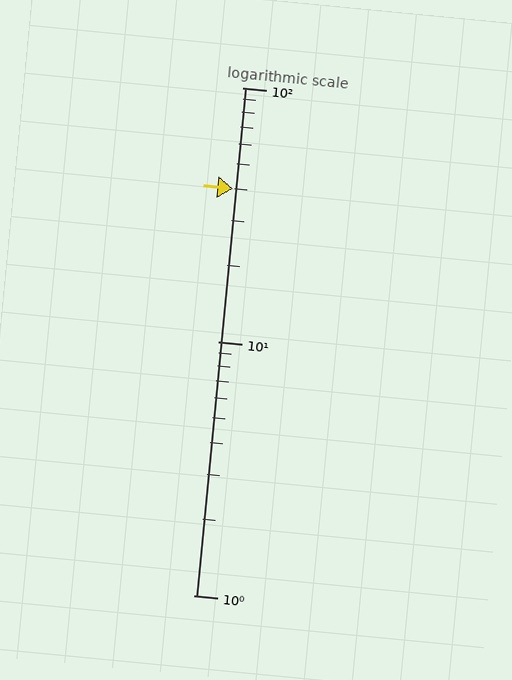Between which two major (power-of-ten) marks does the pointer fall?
The pointer is between 10 and 100.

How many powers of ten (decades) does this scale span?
The scale spans 2 decades, from 1 to 100.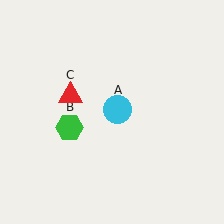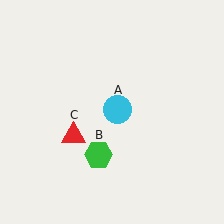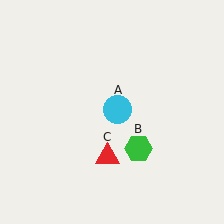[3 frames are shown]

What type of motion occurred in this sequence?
The green hexagon (object B), red triangle (object C) rotated counterclockwise around the center of the scene.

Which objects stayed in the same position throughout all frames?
Cyan circle (object A) remained stationary.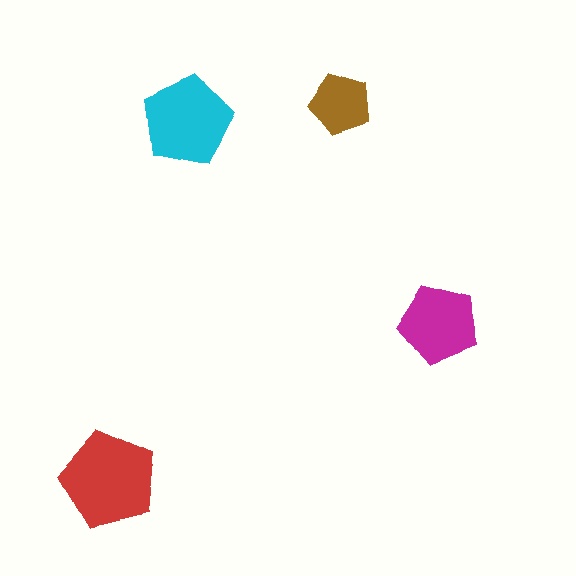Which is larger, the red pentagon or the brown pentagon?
The red one.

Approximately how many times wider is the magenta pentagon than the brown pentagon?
About 1.5 times wider.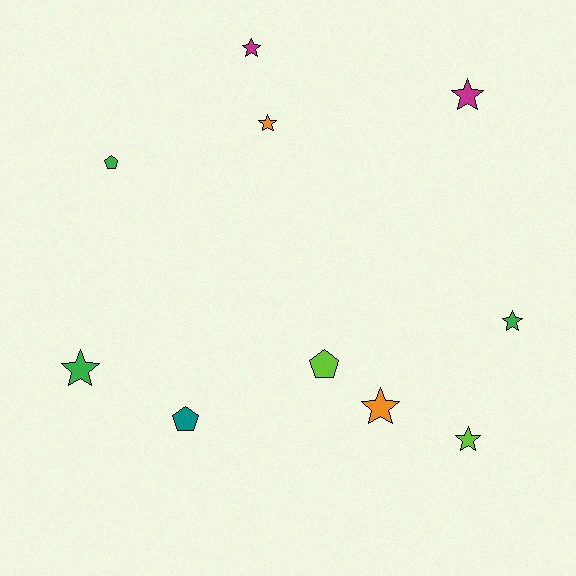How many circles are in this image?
There are no circles.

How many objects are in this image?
There are 10 objects.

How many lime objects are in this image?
There are 2 lime objects.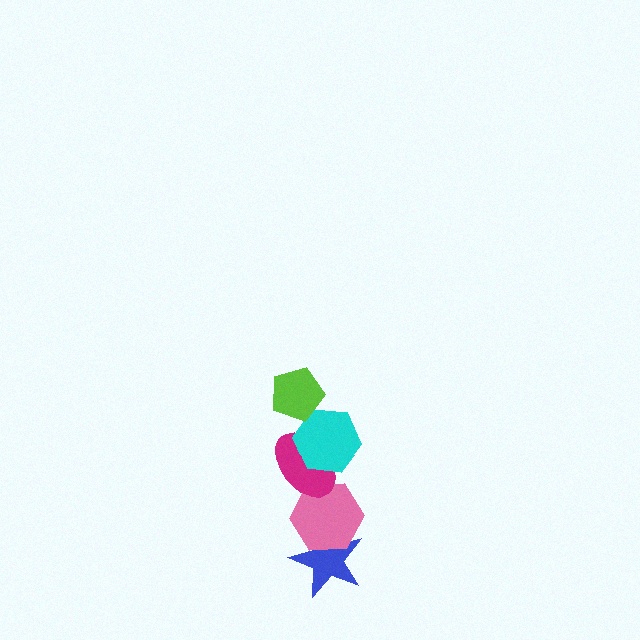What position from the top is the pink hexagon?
The pink hexagon is 4th from the top.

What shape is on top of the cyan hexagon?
The lime pentagon is on top of the cyan hexagon.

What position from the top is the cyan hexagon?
The cyan hexagon is 2nd from the top.